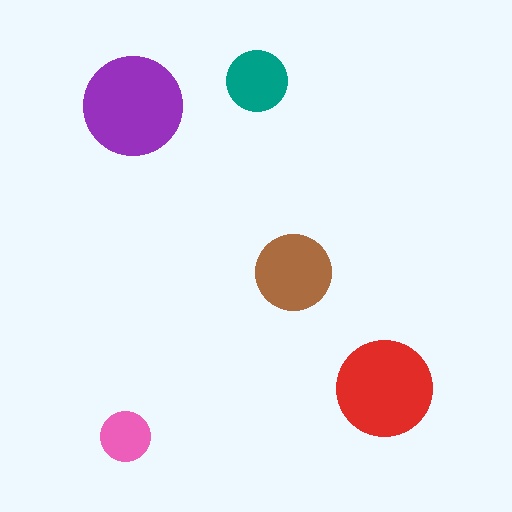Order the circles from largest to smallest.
the purple one, the red one, the brown one, the teal one, the pink one.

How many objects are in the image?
There are 5 objects in the image.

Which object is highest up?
The teal circle is topmost.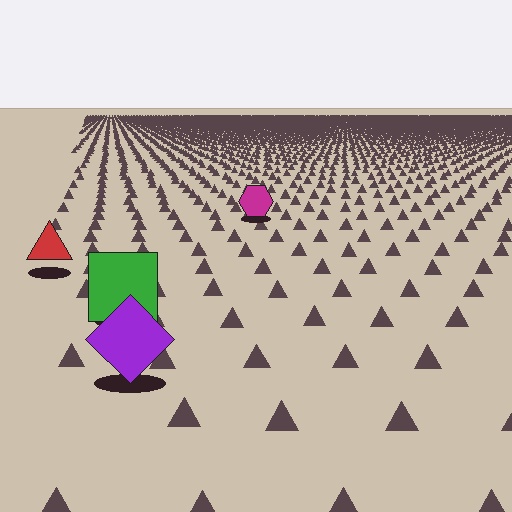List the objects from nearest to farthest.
From nearest to farthest: the purple diamond, the green square, the red triangle, the magenta hexagon.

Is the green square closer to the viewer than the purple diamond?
No. The purple diamond is closer — you can tell from the texture gradient: the ground texture is coarser near it.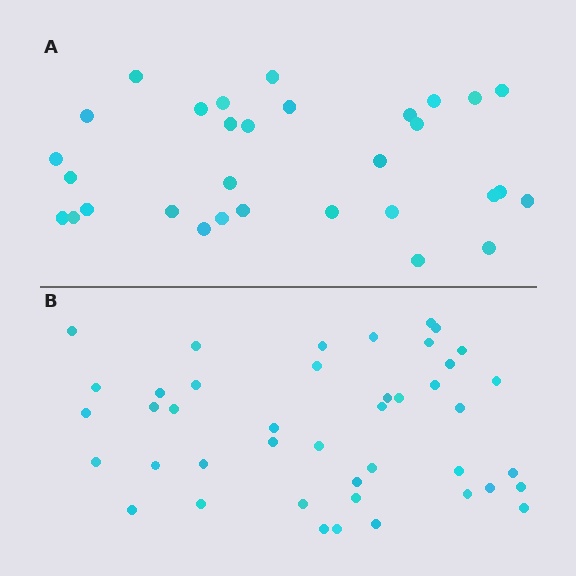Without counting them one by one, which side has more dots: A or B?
Region B (the bottom region) has more dots.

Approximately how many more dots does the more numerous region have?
Region B has roughly 12 or so more dots than region A.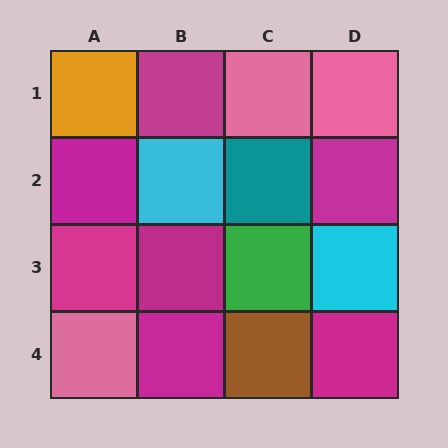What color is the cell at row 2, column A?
Magenta.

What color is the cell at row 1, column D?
Pink.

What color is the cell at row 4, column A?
Pink.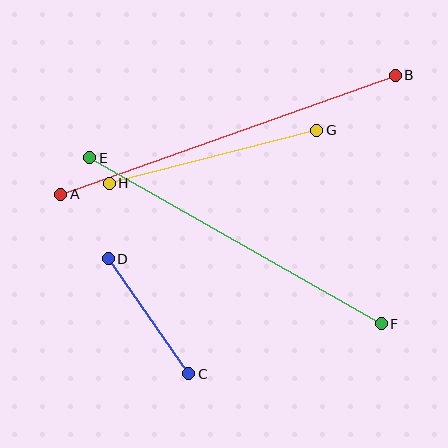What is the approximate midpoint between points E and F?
The midpoint is at approximately (236, 241) pixels.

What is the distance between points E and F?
The distance is approximately 335 pixels.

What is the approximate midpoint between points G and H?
The midpoint is at approximately (213, 157) pixels.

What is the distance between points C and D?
The distance is approximately 141 pixels.